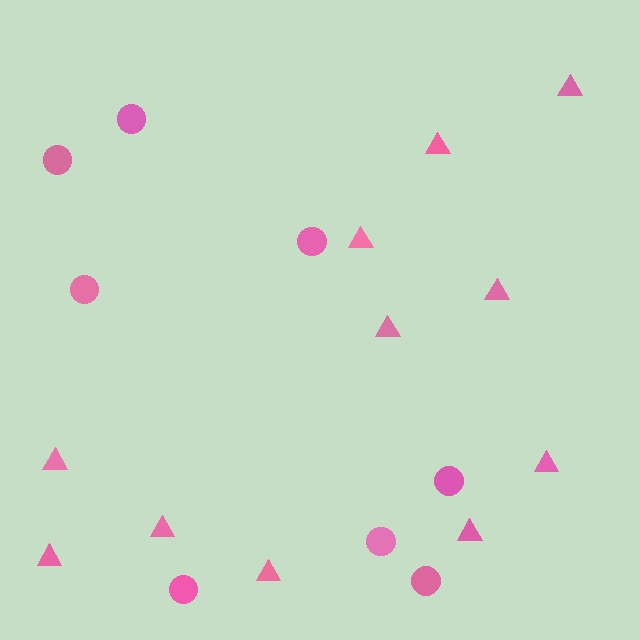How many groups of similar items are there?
There are 2 groups: one group of triangles (11) and one group of circles (8).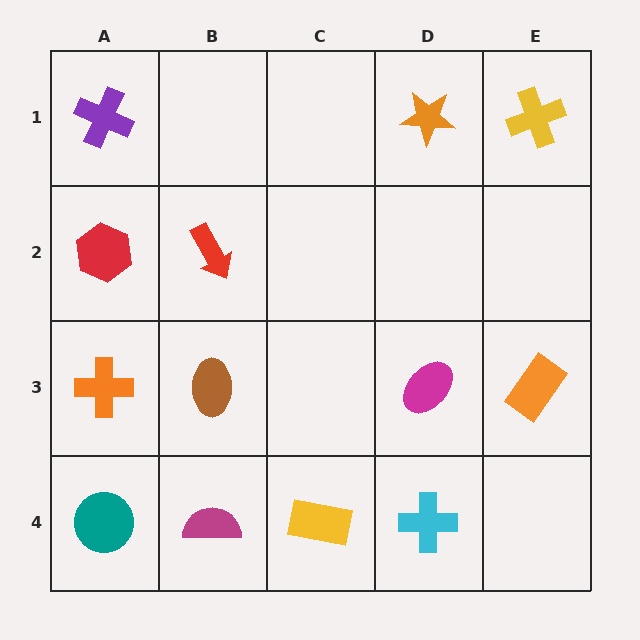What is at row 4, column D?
A cyan cross.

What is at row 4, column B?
A magenta semicircle.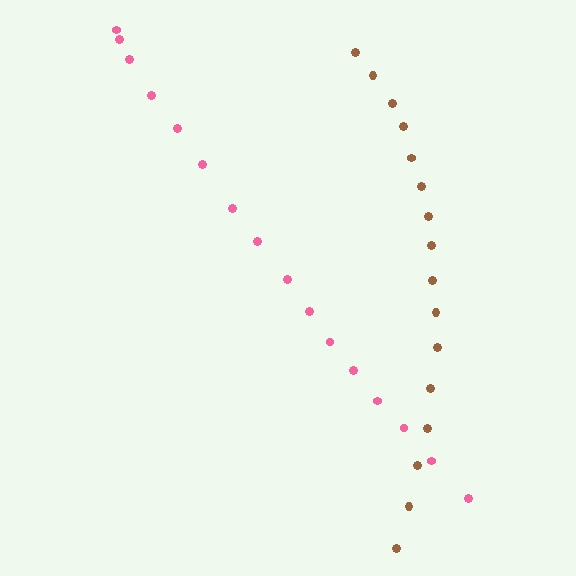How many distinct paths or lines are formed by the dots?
There are 2 distinct paths.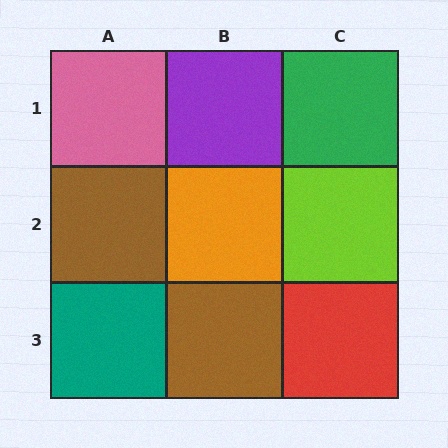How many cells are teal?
1 cell is teal.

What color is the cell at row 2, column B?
Orange.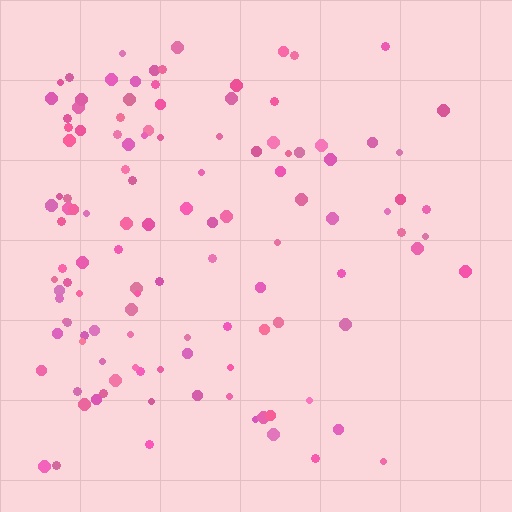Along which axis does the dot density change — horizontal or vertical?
Horizontal.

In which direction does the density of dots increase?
From right to left, with the left side densest.